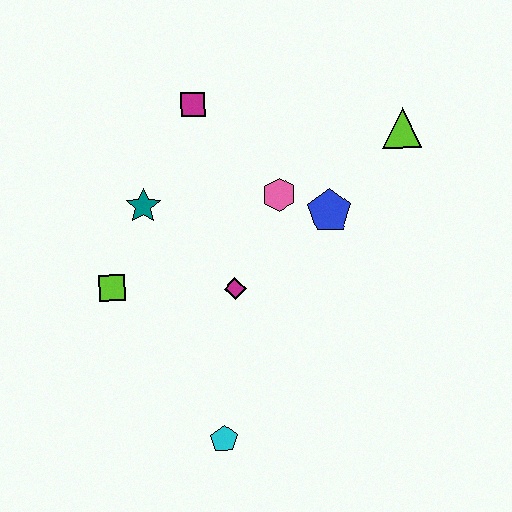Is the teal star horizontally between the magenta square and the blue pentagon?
No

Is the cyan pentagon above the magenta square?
No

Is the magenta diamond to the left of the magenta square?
No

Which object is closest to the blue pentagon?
The pink hexagon is closest to the blue pentagon.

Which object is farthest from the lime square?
The lime triangle is farthest from the lime square.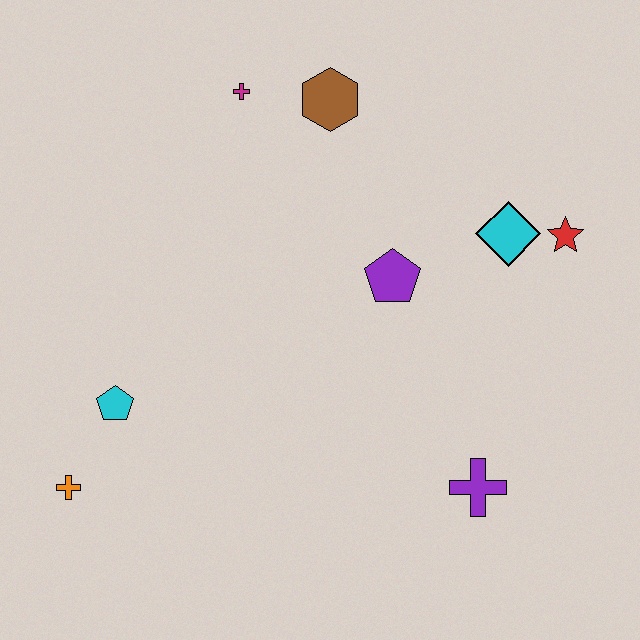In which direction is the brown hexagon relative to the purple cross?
The brown hexagon is above the purple cross.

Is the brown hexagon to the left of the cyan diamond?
Yes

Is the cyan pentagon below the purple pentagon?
Yes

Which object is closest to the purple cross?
The purple pentagon is closest to the purple cross.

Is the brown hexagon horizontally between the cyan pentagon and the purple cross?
Yes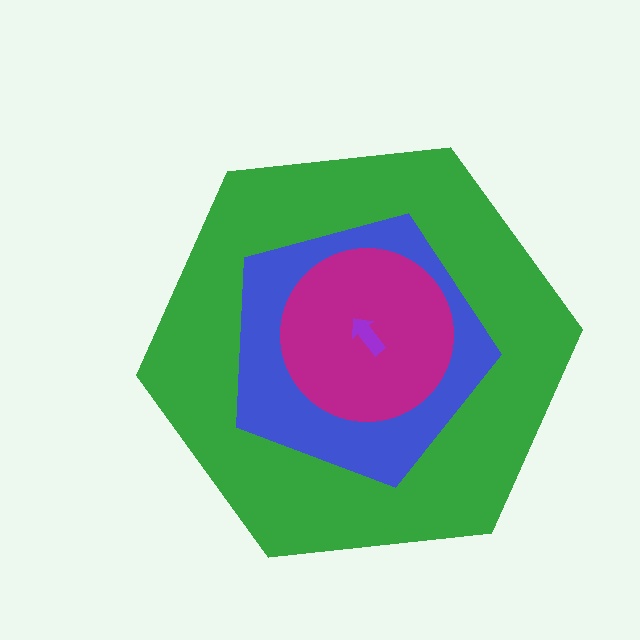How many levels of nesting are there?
4.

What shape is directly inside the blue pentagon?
The magenta circle.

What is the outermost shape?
The green hexagon.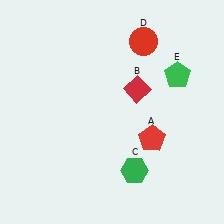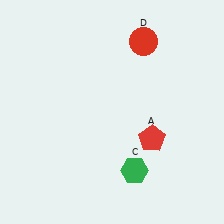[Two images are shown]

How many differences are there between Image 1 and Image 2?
There are 2 differences between the two images.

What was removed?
The green pentagon (E), the red diamond (B) were removed in Image 2.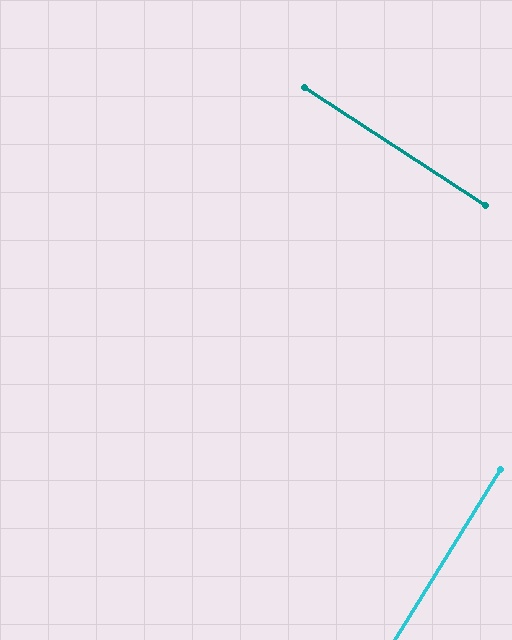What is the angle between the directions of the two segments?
Approximately 89 degrees.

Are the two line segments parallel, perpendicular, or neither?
Perpendicular — they meet at approximately 89°.